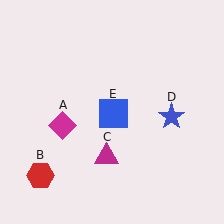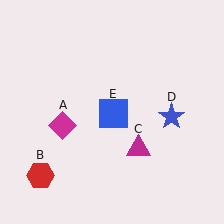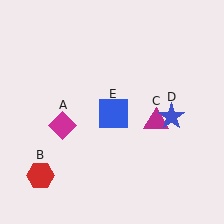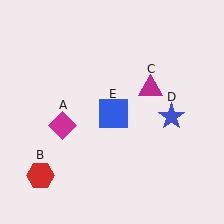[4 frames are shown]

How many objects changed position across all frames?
1 object changed position: magenta triangle (object C).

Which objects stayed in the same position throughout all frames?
Magenta diamond (object A) and red hexagon (object B) and blue star (object D) and blue square (object E) remained stationary.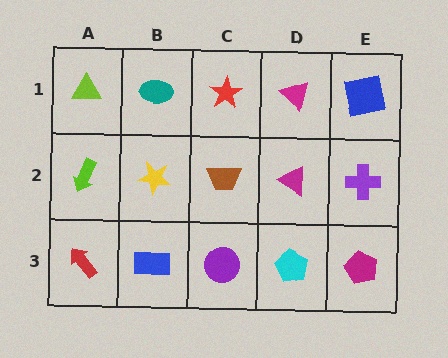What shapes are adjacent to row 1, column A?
A lime arrow (row 2, column A), a teal ellipse (row 1, column B).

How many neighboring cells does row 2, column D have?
4.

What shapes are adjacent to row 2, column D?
A magenta triangle (row 1, column D), a cyan pentagon (row 3, column D), a brown trapezoid (row 2, column C), a purple cross (row 2, column E).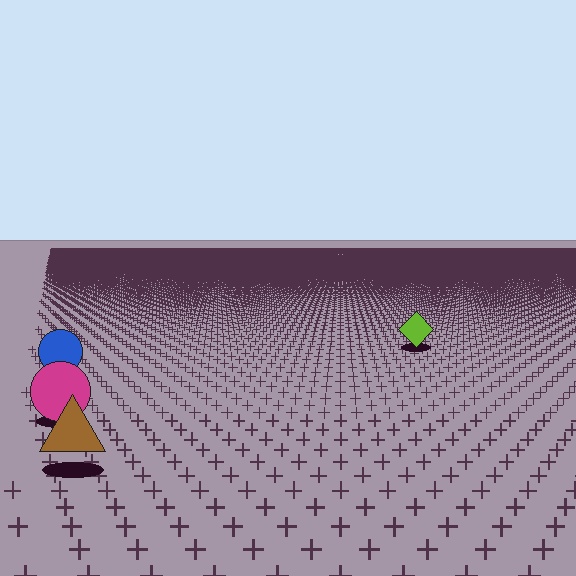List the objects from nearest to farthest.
From nearest to farthest: the brown triangle, the magenta circle, the blue circle, the lime diamond.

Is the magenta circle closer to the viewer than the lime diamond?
Yes. The magenta circle is closer — you can tell from the texture gradient: the ground texture is coarser near it.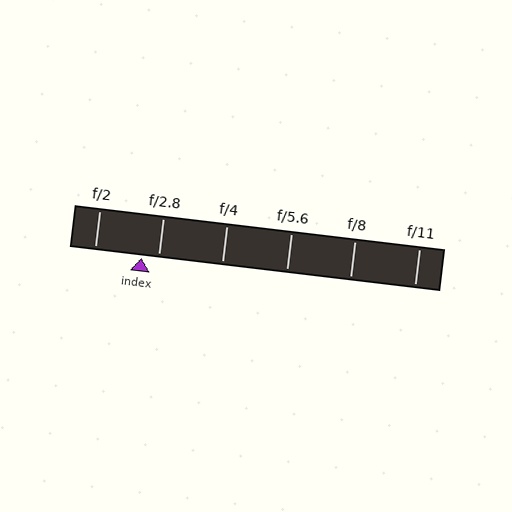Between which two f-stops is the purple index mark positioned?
The index mark is between f/2 and f/2.8.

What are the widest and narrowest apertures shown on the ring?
The widest aperture shown is f/2 and the narrowest is f/11.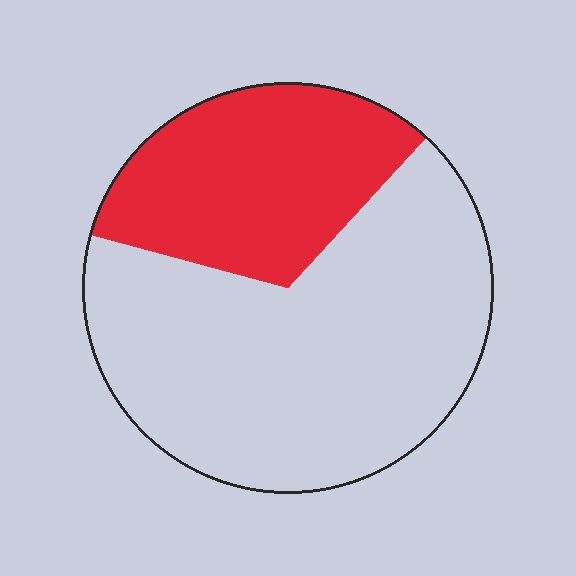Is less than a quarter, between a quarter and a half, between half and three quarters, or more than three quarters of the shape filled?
Between a quarter and a half.